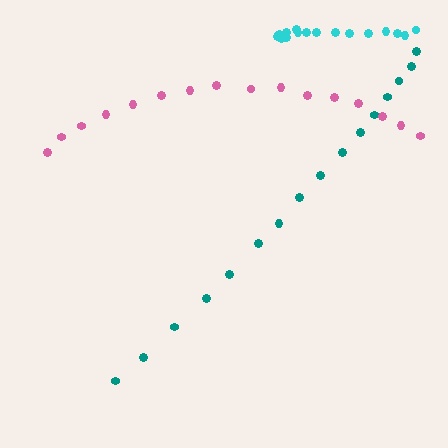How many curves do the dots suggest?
There are 3 distinct paths.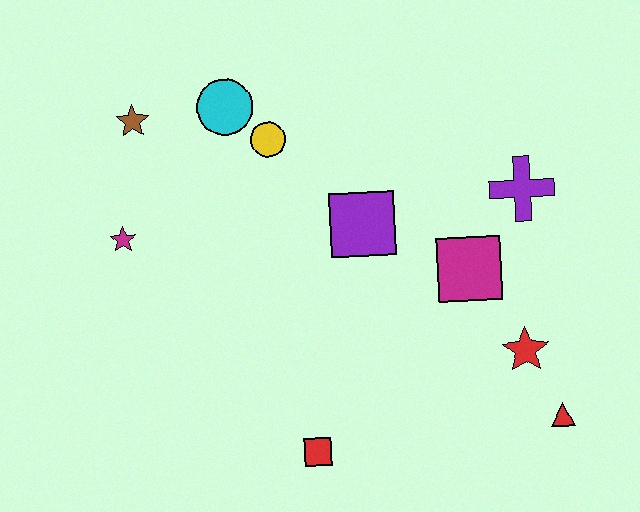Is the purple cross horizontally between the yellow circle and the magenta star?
No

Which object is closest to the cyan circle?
The yellow circle is closest to the cyan circle.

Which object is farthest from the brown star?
The red triangle is farthest from the brown star.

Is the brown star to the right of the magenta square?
No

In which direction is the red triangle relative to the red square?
The red triangle is to the right of the red square.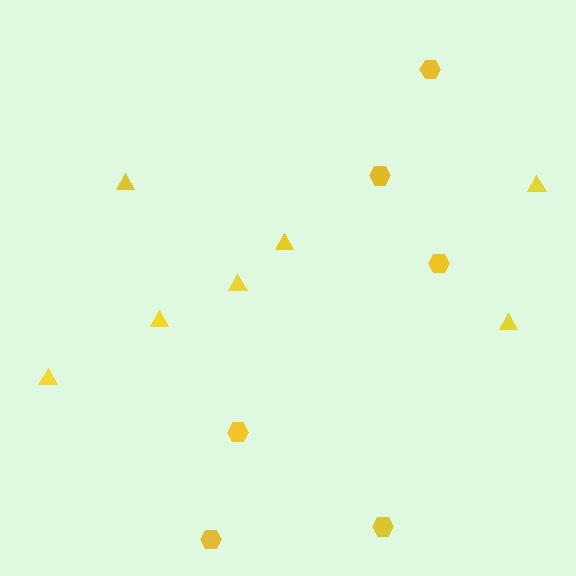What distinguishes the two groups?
There are 2 groups: one group of hexagons (6) and one group of triangles (7).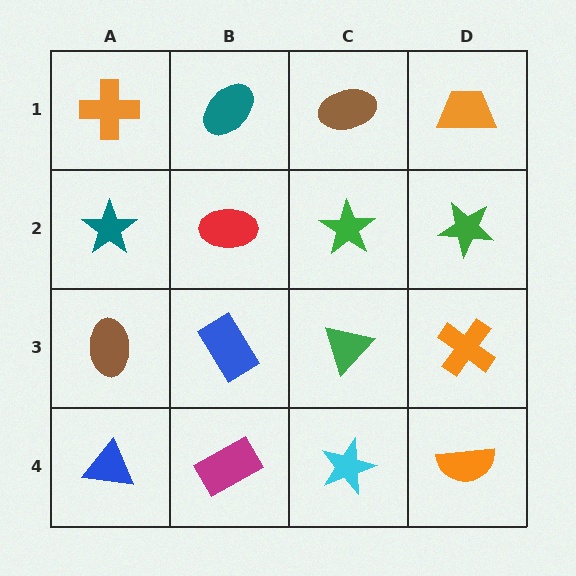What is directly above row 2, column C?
A brown ellipse.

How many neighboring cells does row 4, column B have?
3.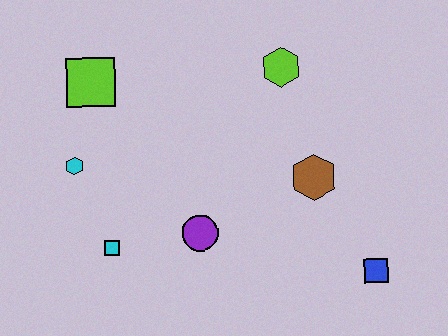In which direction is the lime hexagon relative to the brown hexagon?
The lime hexagon is above the brown hexagon.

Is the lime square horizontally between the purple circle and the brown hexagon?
No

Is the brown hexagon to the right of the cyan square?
Yes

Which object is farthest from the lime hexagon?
The cyan square is farthest from the lime hexagon.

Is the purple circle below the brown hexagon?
Yes